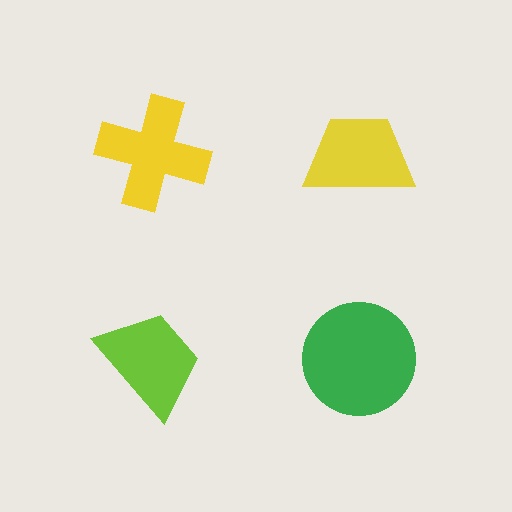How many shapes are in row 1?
2 shapes.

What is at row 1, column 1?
A yellow cross.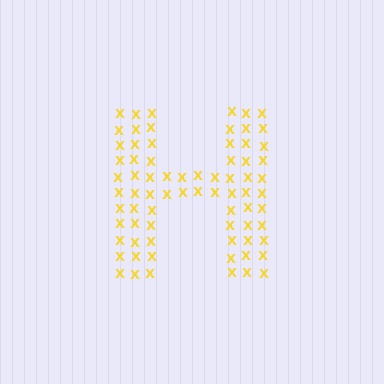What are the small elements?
The small elements are letter X's.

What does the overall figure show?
The overall figure shows the letter H.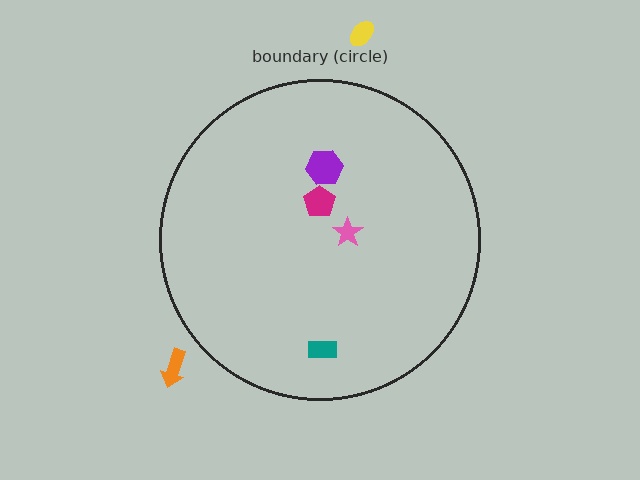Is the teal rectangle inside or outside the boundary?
Inside.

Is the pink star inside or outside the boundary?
Inside.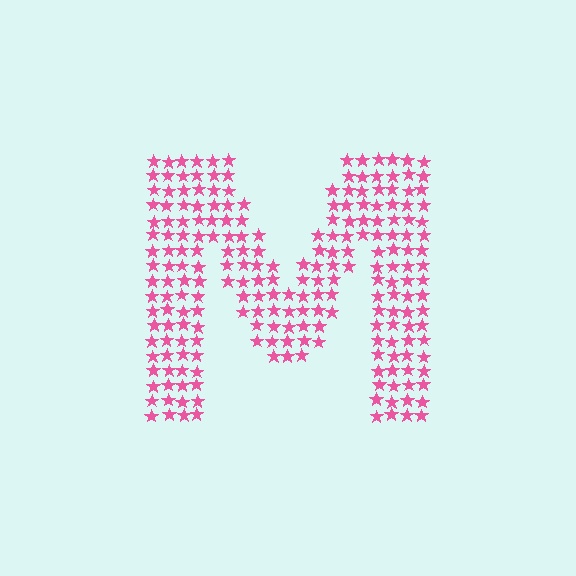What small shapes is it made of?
It is made of small stars.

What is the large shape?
The large shape is the letter M.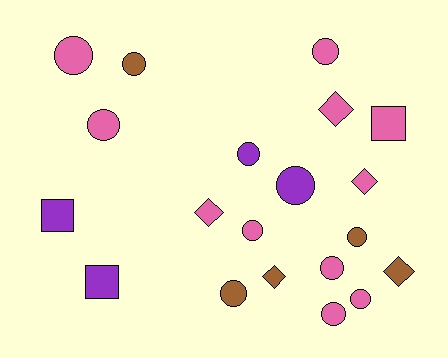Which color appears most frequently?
Pink, with 11 objects.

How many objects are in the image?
There are 20 objects.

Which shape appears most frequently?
Circle, with 12 objects.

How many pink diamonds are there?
There are 3 pink diamonds.